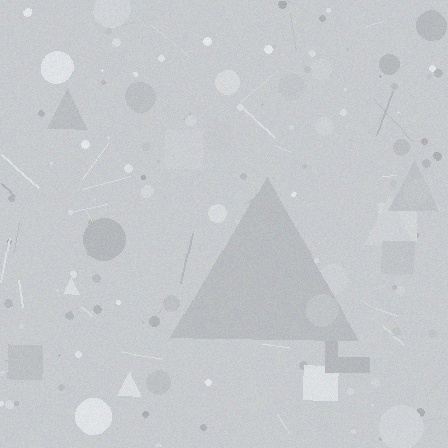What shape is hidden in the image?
A triangle is hidden in the image.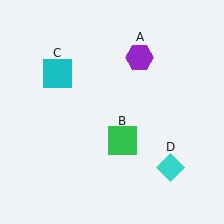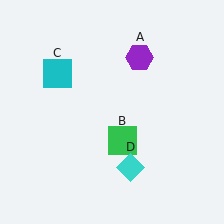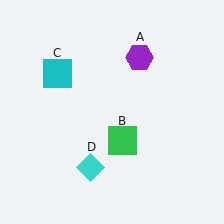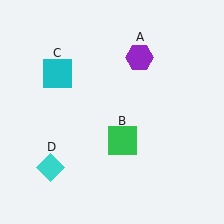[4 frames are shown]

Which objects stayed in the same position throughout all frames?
Purple hexagon (object A) and green square (object B) and cyan square (object C) remained stationary.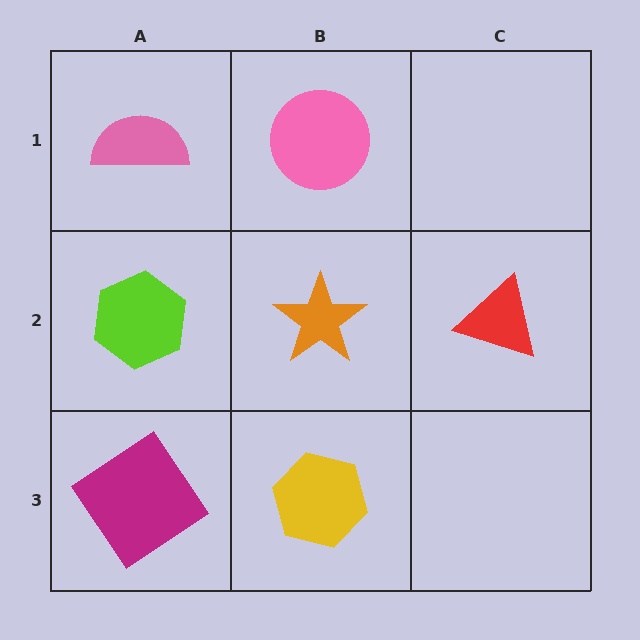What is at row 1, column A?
A pink semicircle.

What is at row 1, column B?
A pink circle.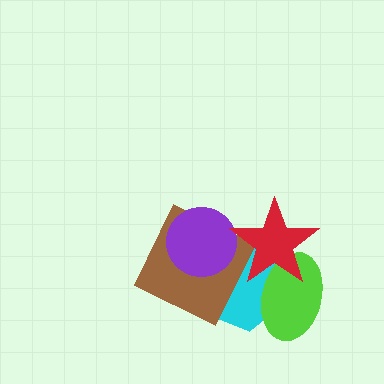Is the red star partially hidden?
No, no other shape covers it.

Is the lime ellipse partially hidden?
Yes, it is partially covered by another shape.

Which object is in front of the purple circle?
The red star is in front of the purple circle.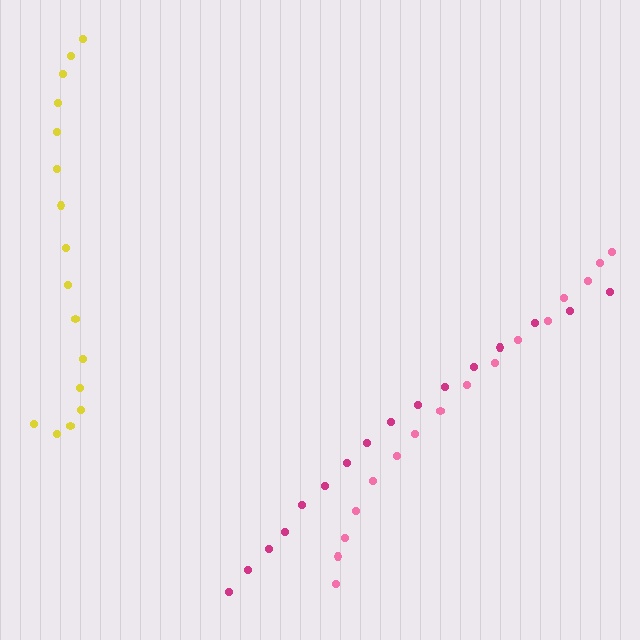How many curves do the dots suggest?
There are 3 distinct paths.